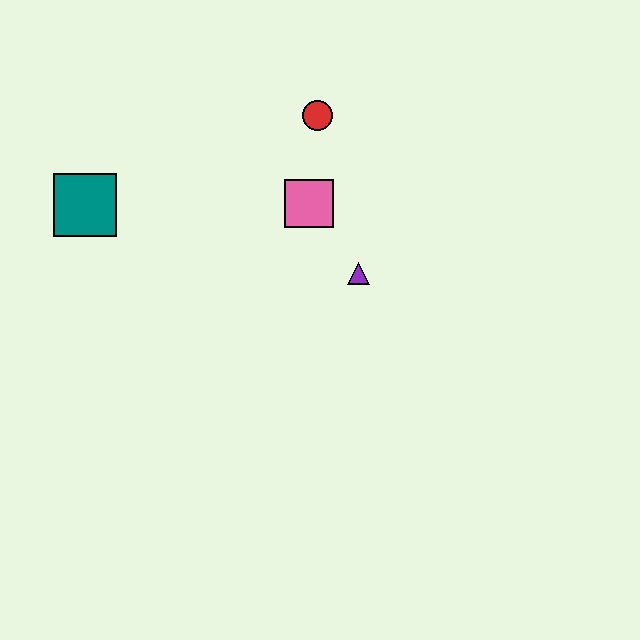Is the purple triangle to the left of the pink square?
No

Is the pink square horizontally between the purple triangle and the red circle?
No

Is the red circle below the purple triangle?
No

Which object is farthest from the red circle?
The teal square is farthest from the red circle.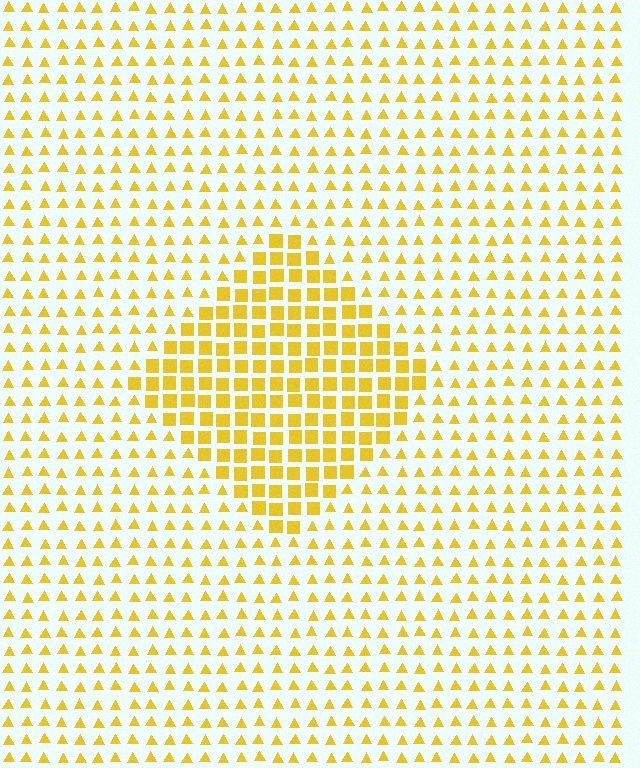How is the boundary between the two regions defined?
The boundary is defined by a change in element shape: squares inside vs. triangles outside. All elements share the same color and spacing.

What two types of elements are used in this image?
The image uses squares inside the diamond region and triangles outside it.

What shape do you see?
I see a diamond.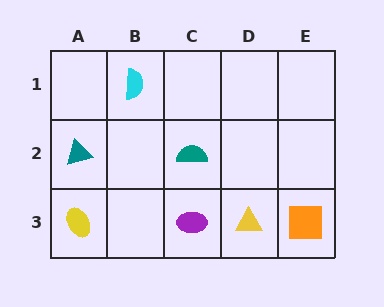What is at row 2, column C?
A teal semicircle.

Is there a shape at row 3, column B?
No, that cell is empty.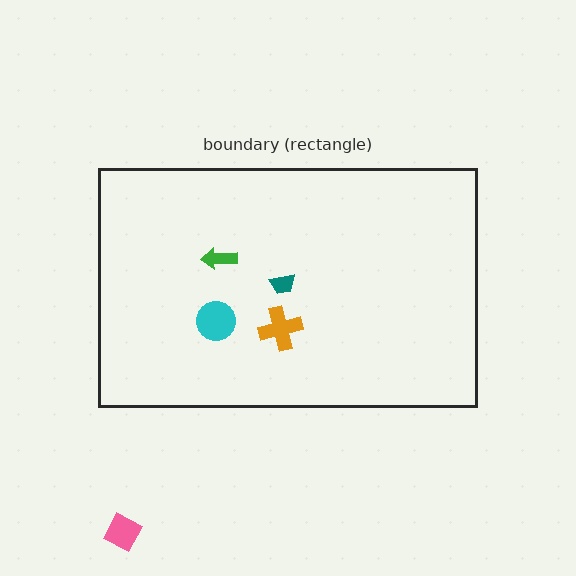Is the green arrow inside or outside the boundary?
Inside.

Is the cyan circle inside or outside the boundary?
Inside.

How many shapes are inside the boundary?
4 inside, 1 outside.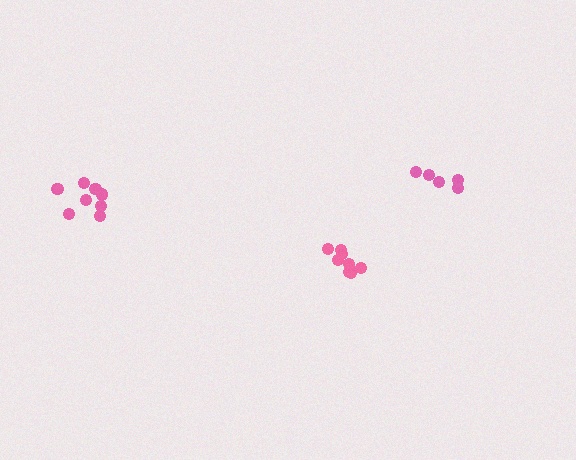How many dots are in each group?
Group 1: 5 dots, Group 2: 9 dots, Group 3: 8 dots (22 total).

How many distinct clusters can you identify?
There are 3 distinct clusters.